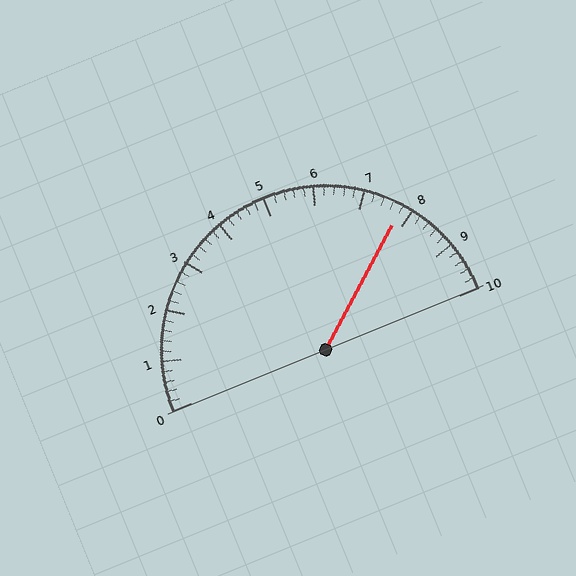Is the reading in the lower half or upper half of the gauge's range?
The reading is in the upper half of the range (0 to 10).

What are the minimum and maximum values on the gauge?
The gauge ranges from 0 to 10.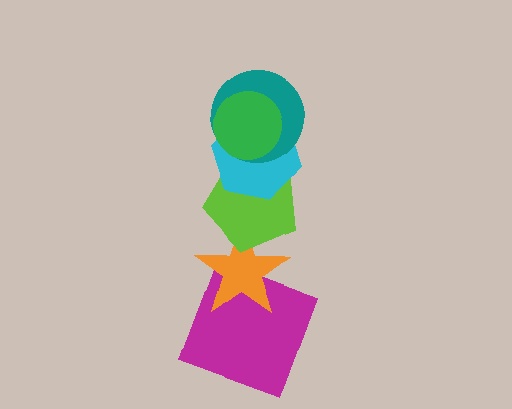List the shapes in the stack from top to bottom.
From top to bottom: the green circle, the teal circle, the cyan hexagon, the lime pentagon, the orange star, the magenta square.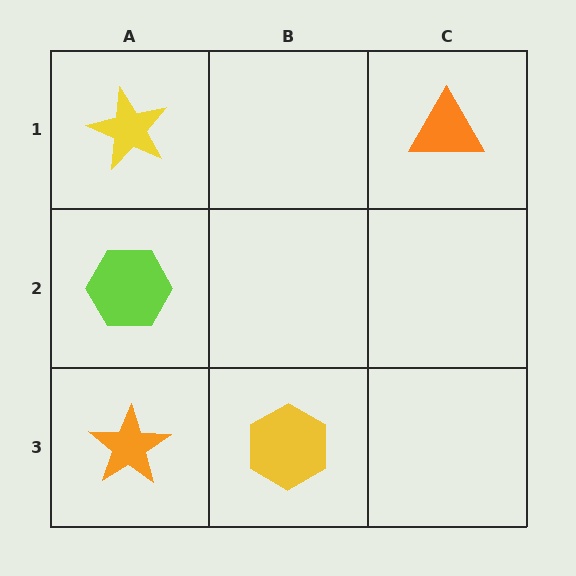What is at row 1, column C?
An orange triangle.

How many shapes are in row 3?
2 shapes.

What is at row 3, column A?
An orange star.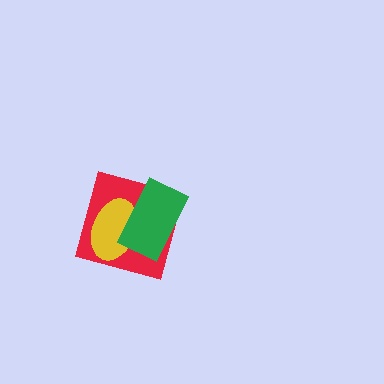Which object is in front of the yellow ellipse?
The green rectangle is in front of the yellow ellipse.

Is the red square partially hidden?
Yes, it is partially covered by another shape.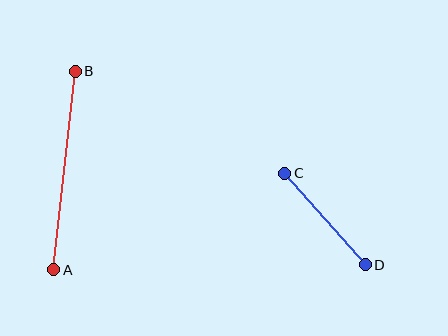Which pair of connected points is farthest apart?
Points A and B are farthest apart.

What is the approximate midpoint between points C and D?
The midpoint is at approximately (325, 219) pixels.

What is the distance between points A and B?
The distance is approximately 200 pixels.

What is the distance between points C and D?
The distance is approximately 122 pixels.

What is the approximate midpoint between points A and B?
The midpoint is at approximately (64, 170) pixels.